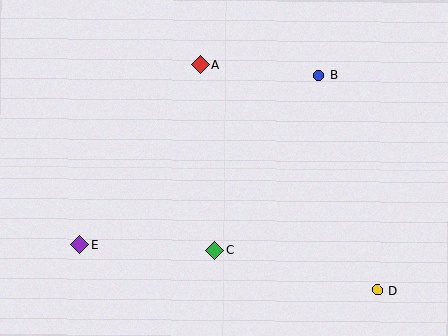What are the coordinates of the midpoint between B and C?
The midpoint between B and C is at (267, 163).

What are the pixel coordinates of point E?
Point E is at (80, 244).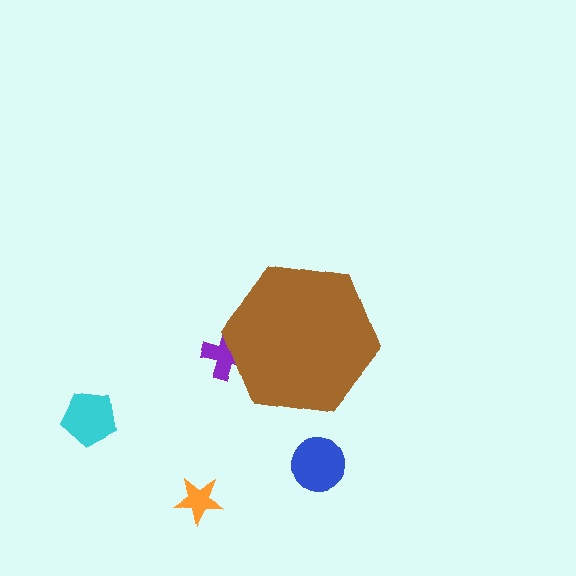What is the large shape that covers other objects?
A brown hexagon.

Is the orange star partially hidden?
No, the orange star is fully visible.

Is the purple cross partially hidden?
Yes, the purple cross is partially hidden behind the brown hexagon.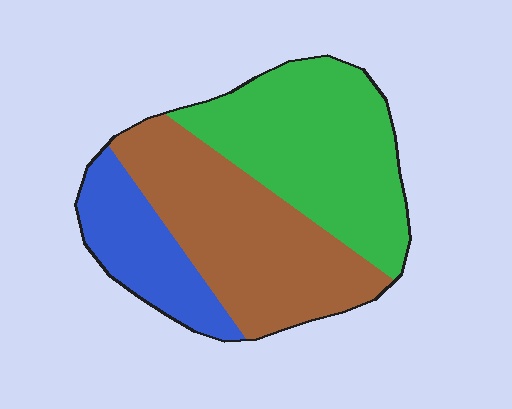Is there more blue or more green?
Green.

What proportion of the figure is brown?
Brown takes up between a third and a half of the figure.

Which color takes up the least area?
Blue, at roughly 20%.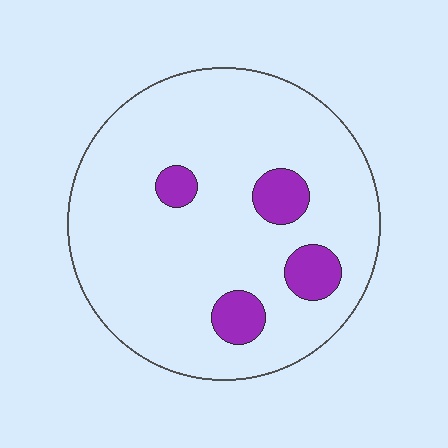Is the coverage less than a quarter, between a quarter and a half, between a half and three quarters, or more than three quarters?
Less than a quarter.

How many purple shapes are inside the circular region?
4.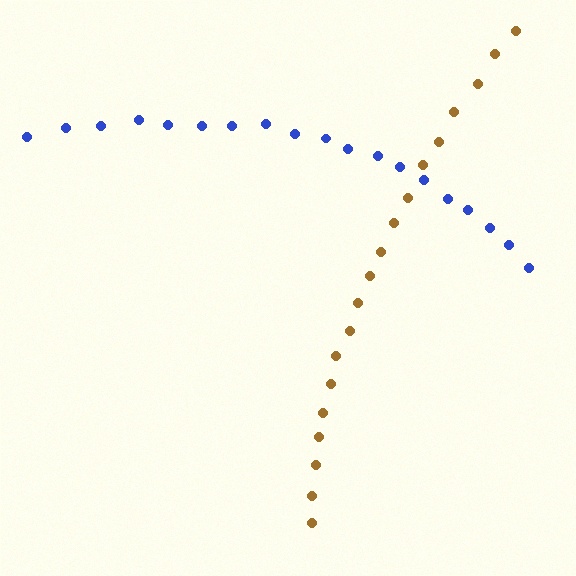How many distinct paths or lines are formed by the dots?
There are 2 distinct paths.